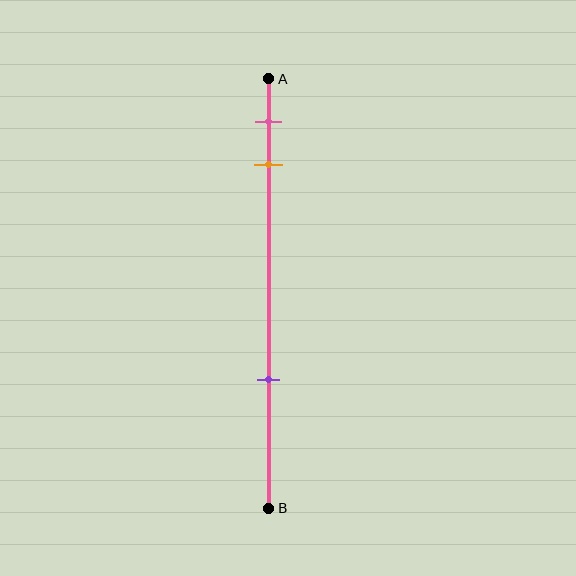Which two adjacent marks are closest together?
The pink and orange marks are the closest adjacent pair.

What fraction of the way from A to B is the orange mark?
The orange mark is approximately 20% (0.2) of the way from A to B.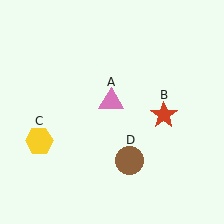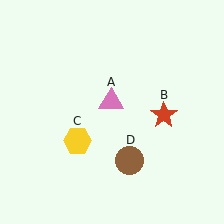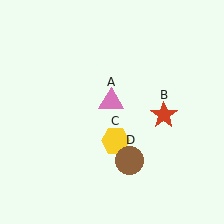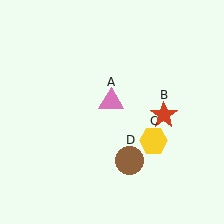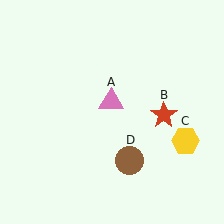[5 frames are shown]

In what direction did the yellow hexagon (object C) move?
The yellow hexagon (object C) moved right.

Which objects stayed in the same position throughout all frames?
Pink triangle (object A) and red star (object B) and brown circle (object D) remained stationary.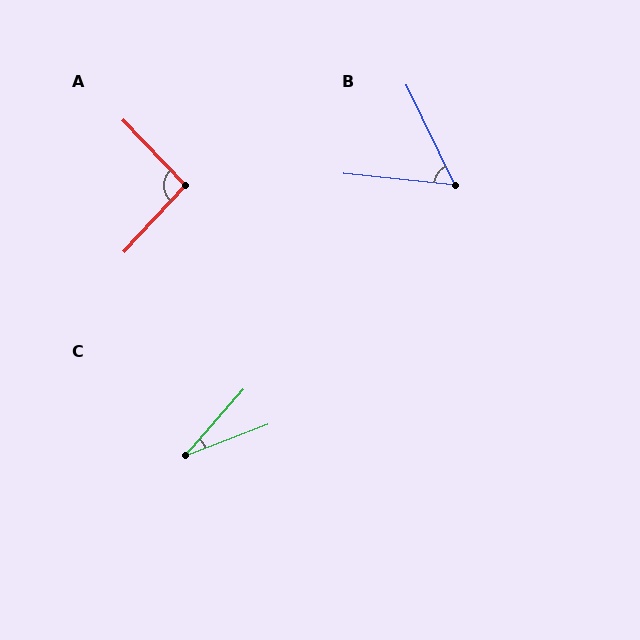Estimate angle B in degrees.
Approximately 58 degrees.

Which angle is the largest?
A, at approximately 94 degrees.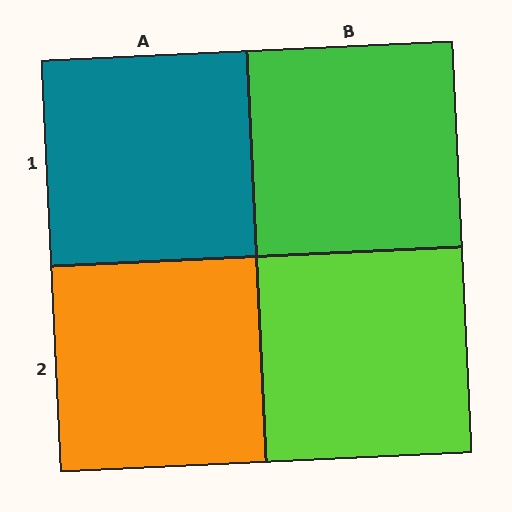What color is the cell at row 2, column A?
Orange.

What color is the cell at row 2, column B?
Lime.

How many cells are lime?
1 cell is lime.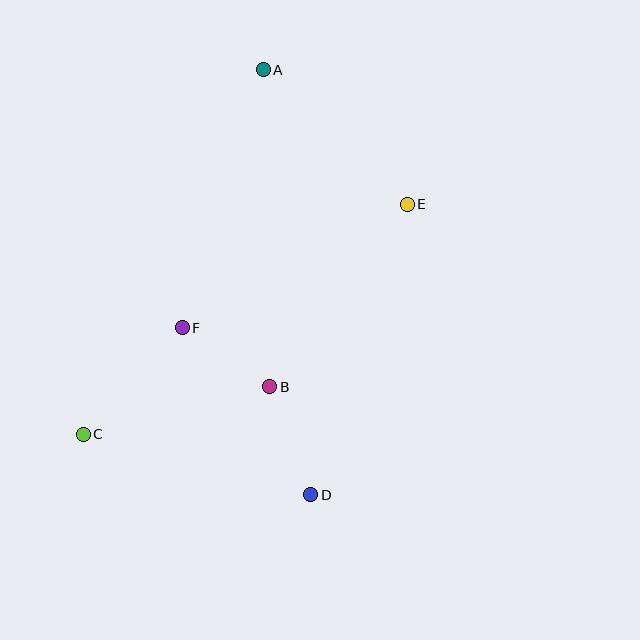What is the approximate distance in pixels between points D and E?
The distance between D and E is approximately 306 pixels.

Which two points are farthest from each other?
Points A and D are farthest from each other.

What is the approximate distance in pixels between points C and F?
The distance between C and F is approximately 145 pixels.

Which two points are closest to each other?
Points B and F are closest to each other.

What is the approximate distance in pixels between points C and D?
The distance between C and D is approximately 235 pixels.